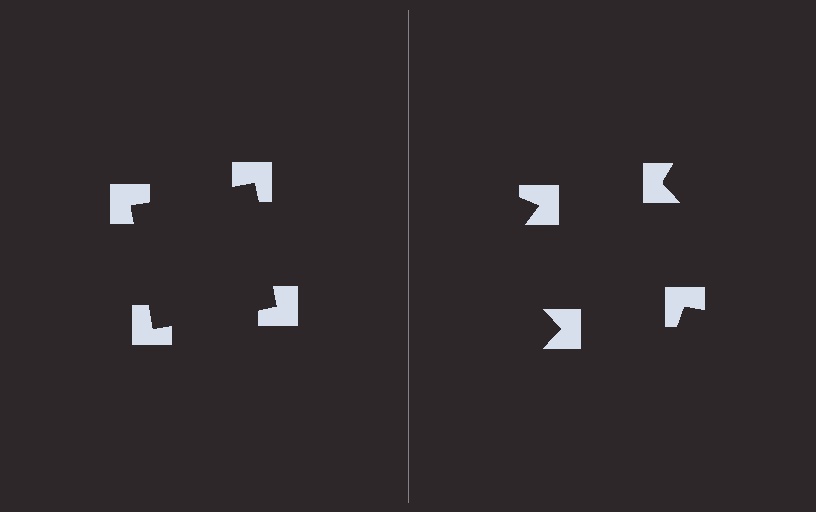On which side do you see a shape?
An illusory square appears on the left side. On the right side the wedge cuts are rotated, so no coherent shape forms.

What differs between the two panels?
The notched squares are positioned identically on both sides; only the wedge orientations differ. On the left they align to a square; on the right they are misaligned.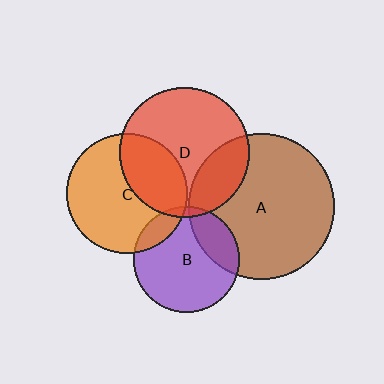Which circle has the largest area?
Circle A (brown).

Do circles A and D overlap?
Yes.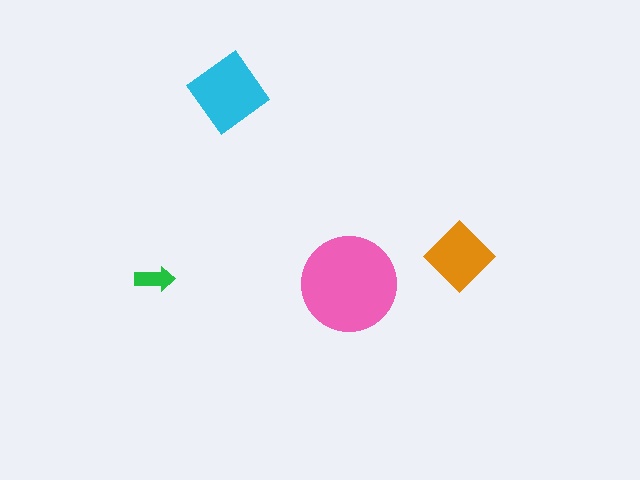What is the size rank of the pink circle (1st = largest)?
1st.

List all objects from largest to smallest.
The pink circle, the cyan diamond, the orange diamond, the green arrow.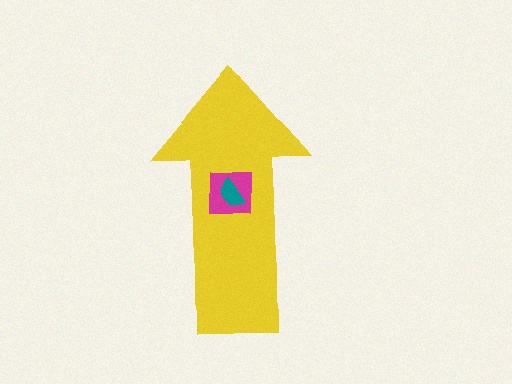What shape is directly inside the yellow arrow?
The magenta square.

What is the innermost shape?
The teal semicircle.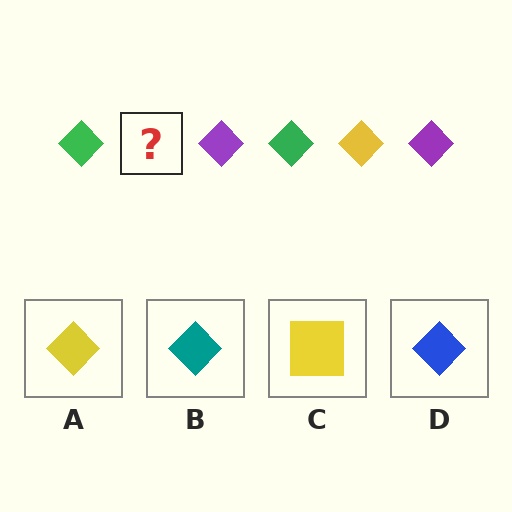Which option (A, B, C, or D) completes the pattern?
A.